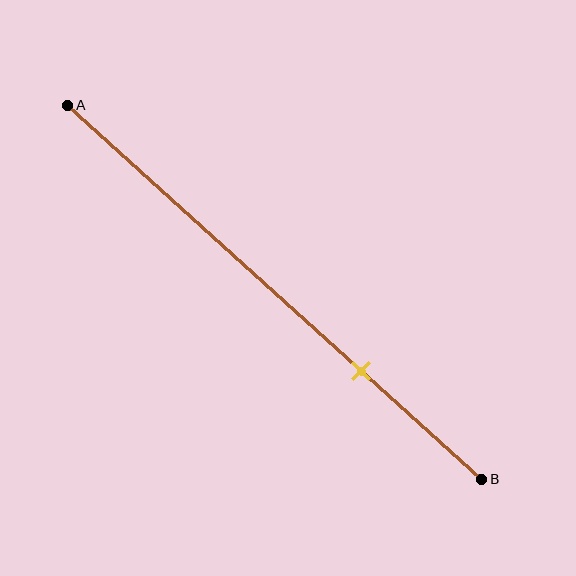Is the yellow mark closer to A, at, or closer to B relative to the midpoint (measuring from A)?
The yellow mark is closer to point B than the midpoint of segment AB.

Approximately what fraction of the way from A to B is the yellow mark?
The yellow mark is approximately 70% of the way from A to B.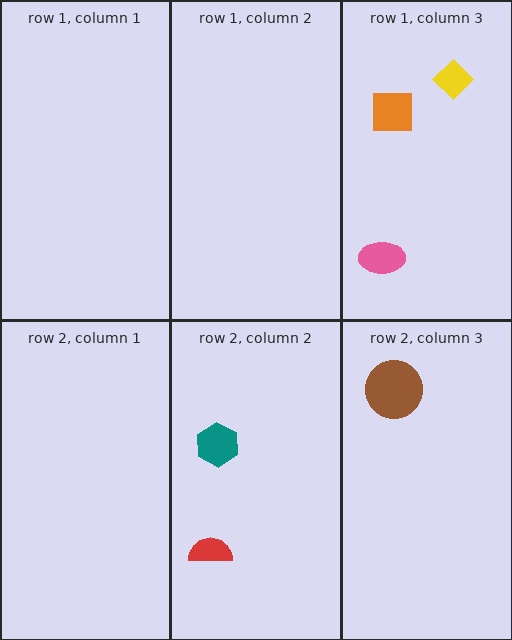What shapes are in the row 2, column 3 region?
The brown circle.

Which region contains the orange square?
The row 1, column 3 region.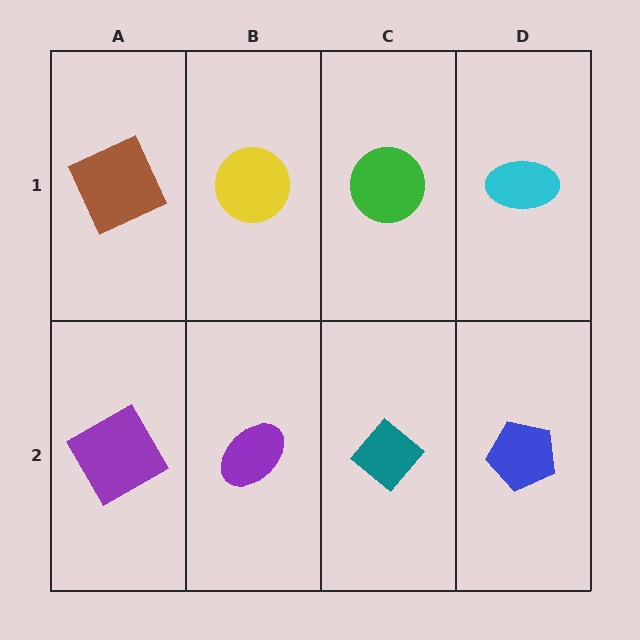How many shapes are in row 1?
4 shapes.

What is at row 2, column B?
A purple ellipse.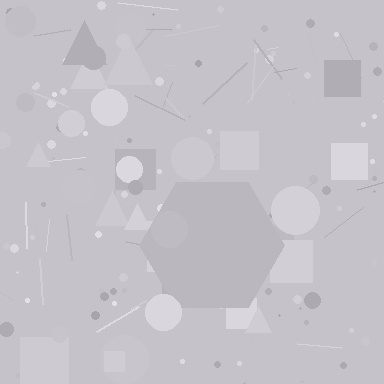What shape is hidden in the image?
A hexagon is hidden in the image.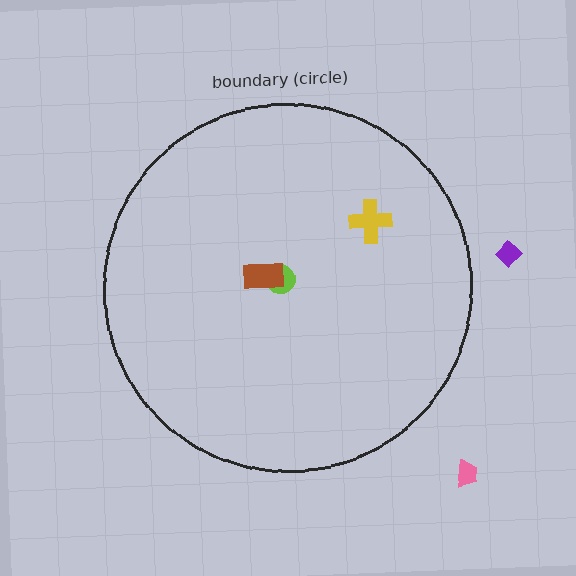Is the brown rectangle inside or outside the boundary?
Inside.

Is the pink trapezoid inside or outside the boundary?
Outside.